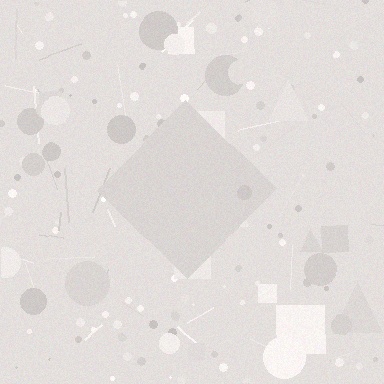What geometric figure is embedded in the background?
A diamond is embedded in the background.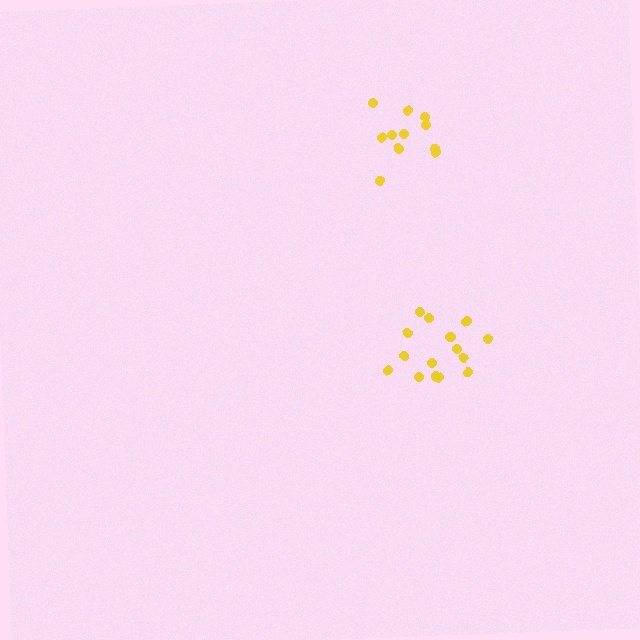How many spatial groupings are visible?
There are 2 spatial groupings.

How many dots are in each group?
Group 1: 11 dots, Group 2: 16 dots (27 total).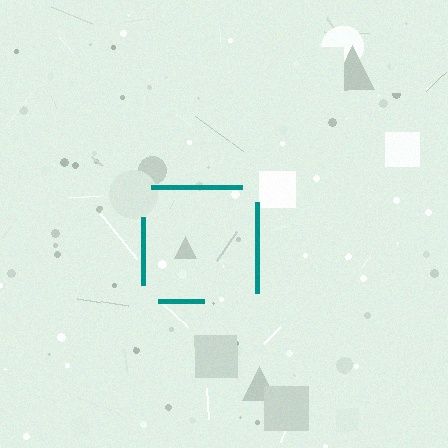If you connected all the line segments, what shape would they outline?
They would outline a square.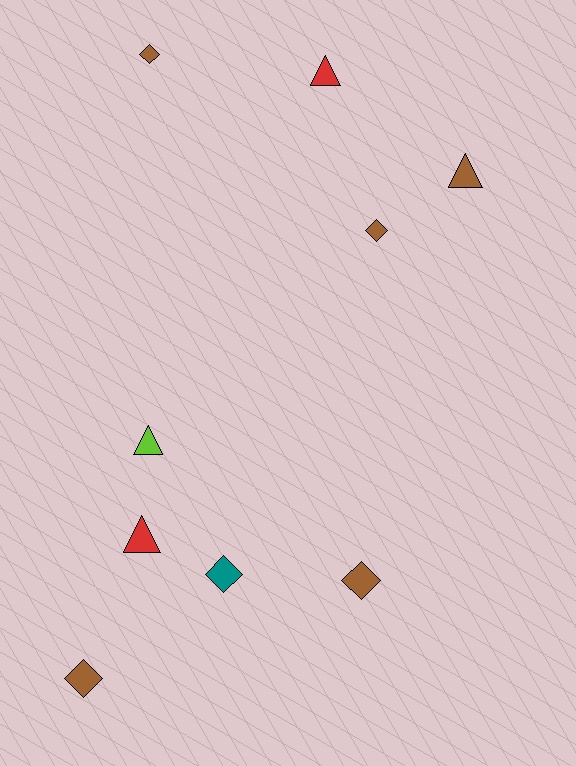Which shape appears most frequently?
Diamond, with 5 objects.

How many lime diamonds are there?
There are no lime diamonds.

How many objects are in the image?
There are 9 objects.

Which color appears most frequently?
Brown, with 5 objects.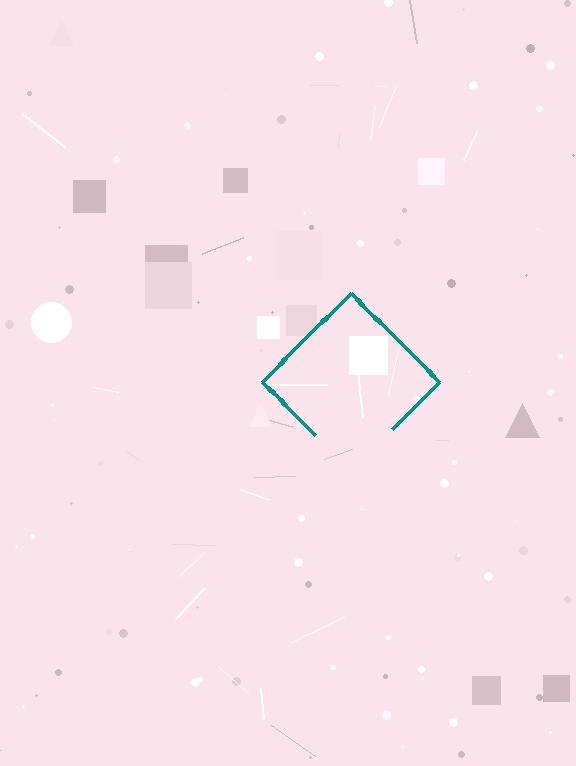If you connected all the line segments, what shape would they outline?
They would outline a diamond.